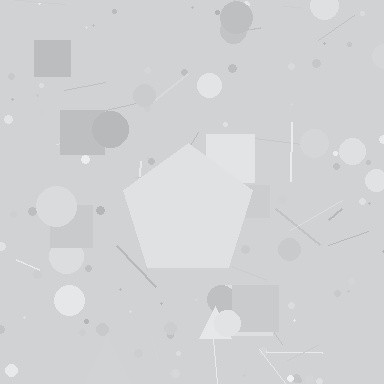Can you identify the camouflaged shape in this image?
The camouflaged shape is a pentagon.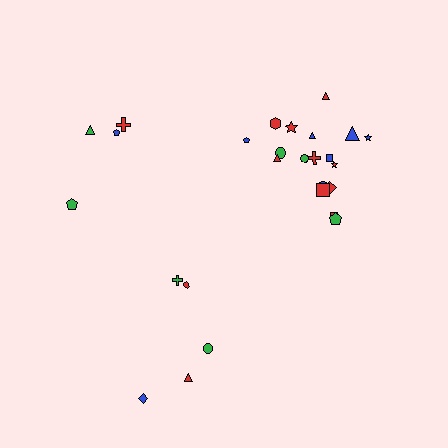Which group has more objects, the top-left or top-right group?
The top-right group.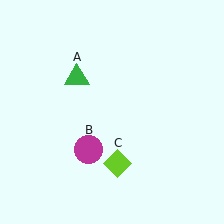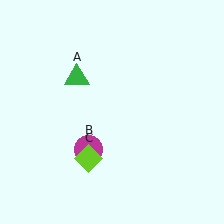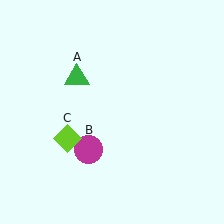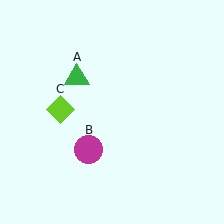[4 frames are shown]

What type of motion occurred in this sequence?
The lime diamond (object C) rotated clockwise around the center of the scene.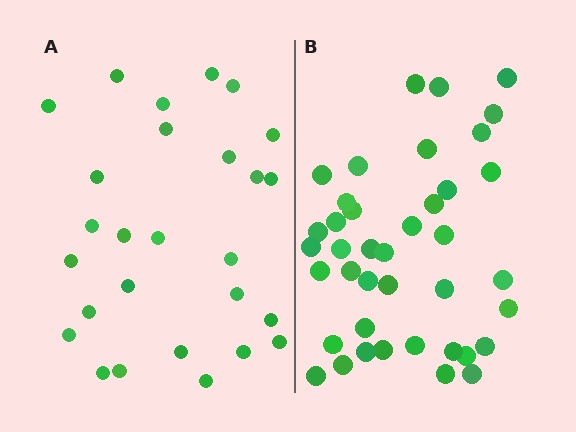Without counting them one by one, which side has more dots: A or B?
Region B (the right region) has more dots.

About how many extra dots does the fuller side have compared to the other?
Region B has approximately 15 more dots than region A.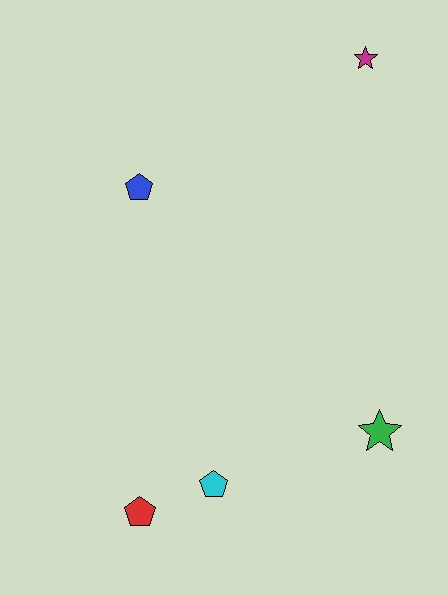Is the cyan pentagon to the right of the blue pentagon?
Yes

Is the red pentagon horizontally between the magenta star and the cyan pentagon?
No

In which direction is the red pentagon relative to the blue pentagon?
The red pentagon is below the blue pentagon.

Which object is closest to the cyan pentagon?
The red pentagon is closest to the cyan pentagon.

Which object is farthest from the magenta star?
The red pentagon is farthest from the magenta star.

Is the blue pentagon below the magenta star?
Yes